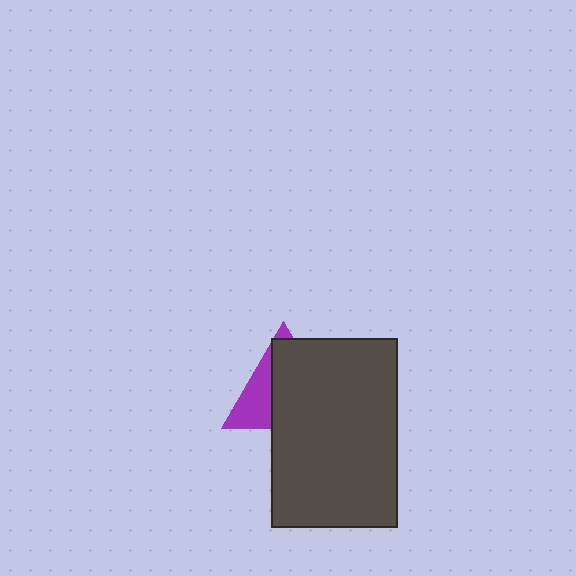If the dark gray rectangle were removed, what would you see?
You would see the complete purple triangle.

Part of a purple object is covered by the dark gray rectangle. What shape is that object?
It is a triangle.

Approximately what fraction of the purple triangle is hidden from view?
Roughly 65% of the purple triangle is hidden behind the dark gray rectangle.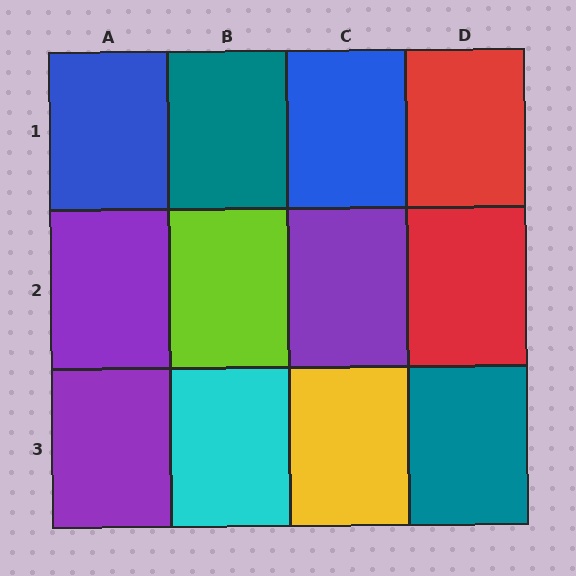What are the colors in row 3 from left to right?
Purple, cyan, yellow, teal.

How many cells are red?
2 cells are red.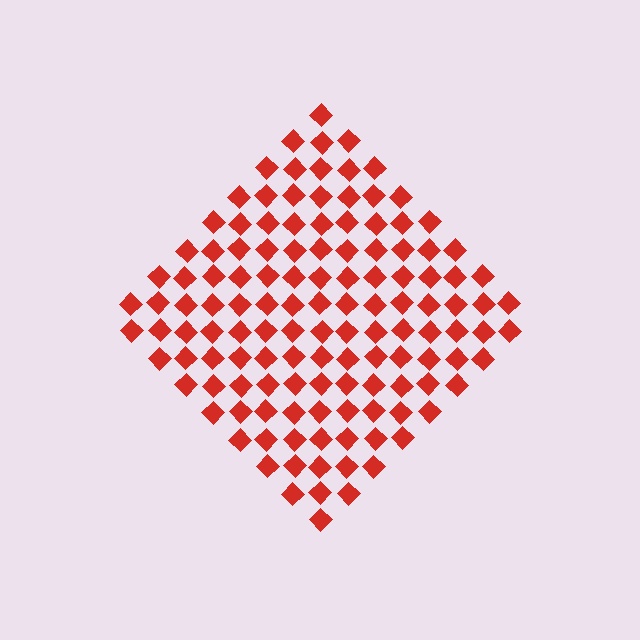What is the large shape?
The large shape is a diamond.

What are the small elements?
The small elements are diamonds.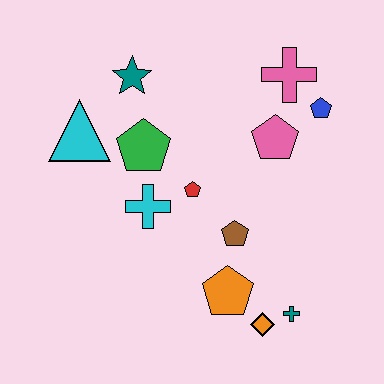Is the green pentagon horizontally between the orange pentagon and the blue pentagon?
No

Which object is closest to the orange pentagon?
The orange diamond is closest to the orange pentagon.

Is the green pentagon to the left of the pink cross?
Yes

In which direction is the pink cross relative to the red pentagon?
The pink cross is above the red pentagon.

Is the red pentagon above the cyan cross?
Yes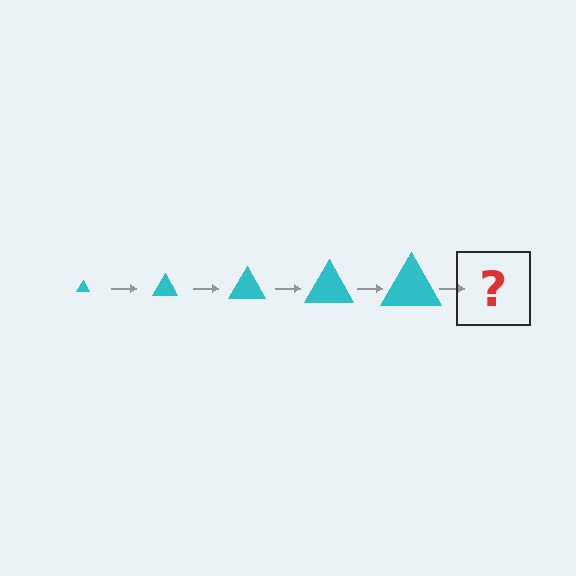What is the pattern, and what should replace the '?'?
The pattern is that the triangle gets progressively larger each step. The '?' should be a cyan triangle, larger than the previous one.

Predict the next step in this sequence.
The next step is a cyan triangle, larger than the previous one.